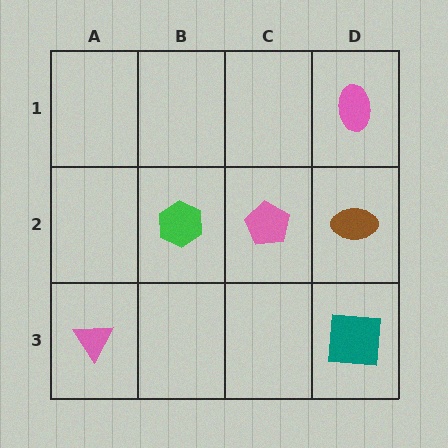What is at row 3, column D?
A teal square.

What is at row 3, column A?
A pink triangle.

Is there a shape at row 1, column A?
No, that cell is empty.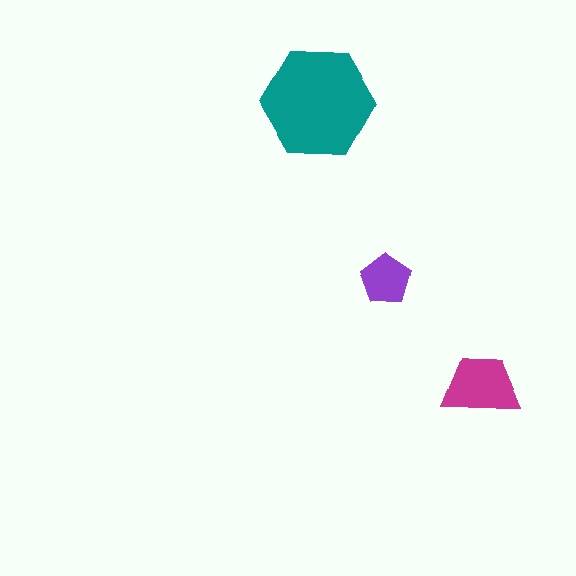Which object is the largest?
The teal hexagon.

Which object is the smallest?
The purple pentagon.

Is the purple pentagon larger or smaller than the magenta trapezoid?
Smaller.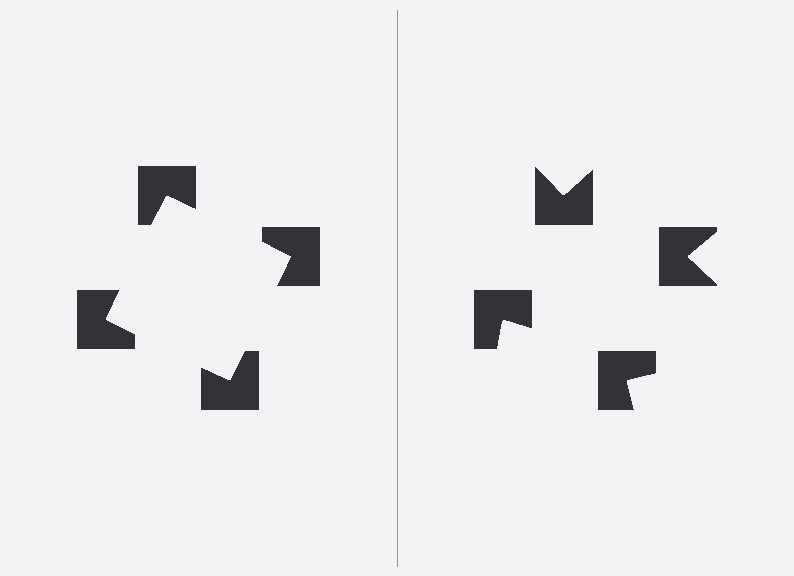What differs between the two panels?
The notched squares are positioned identically on both sides; only the wedge orientations differ. On the left they align to a square; on the right they are misaligned.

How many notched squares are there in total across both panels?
8 — 4 on each side.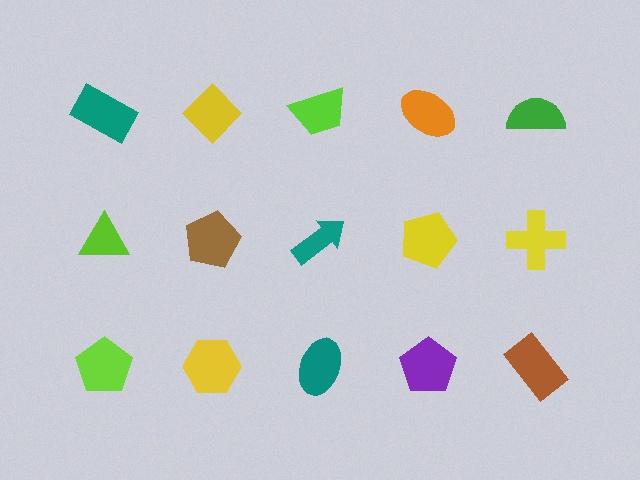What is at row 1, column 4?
An orange ellipse.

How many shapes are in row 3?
5 shapes.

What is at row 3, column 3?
A teal ellipse.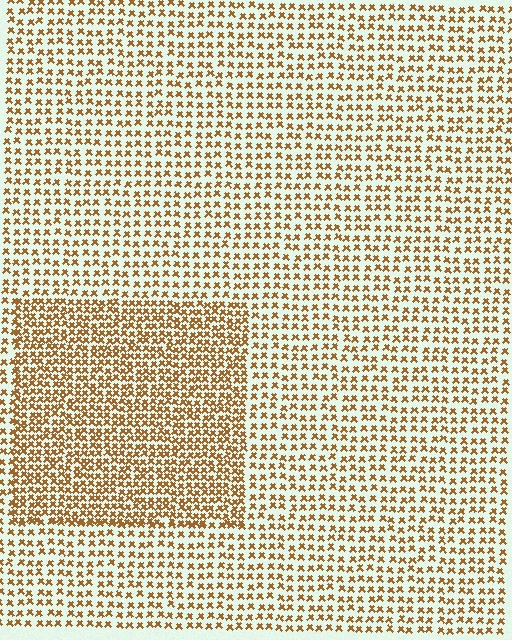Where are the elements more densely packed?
The elements are more densely packed inside the rectangle boundary.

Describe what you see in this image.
The image contains small brown elements arranged at two different densities. A rectangle-shaped region is visible where the elements are more densely packed than the surrounding area.